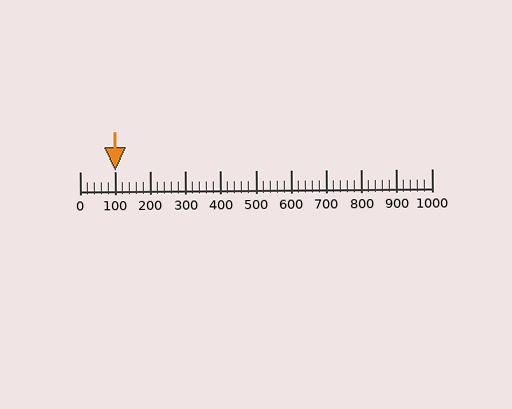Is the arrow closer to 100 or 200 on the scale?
The arrow is closer to 100.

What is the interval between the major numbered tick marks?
The major tick marks are spaced 100 units apart.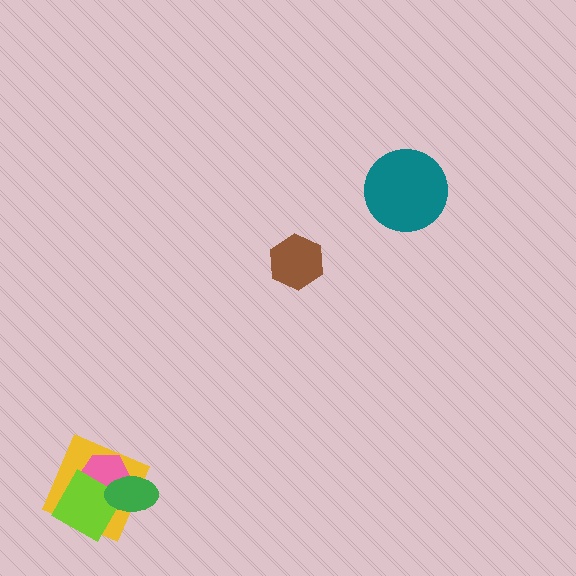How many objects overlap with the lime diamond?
3 objects overlap with the lime diamond.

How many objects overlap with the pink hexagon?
3 objects overlap with the pink hexagon.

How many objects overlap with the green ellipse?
3 objects overlap with the green ellipse.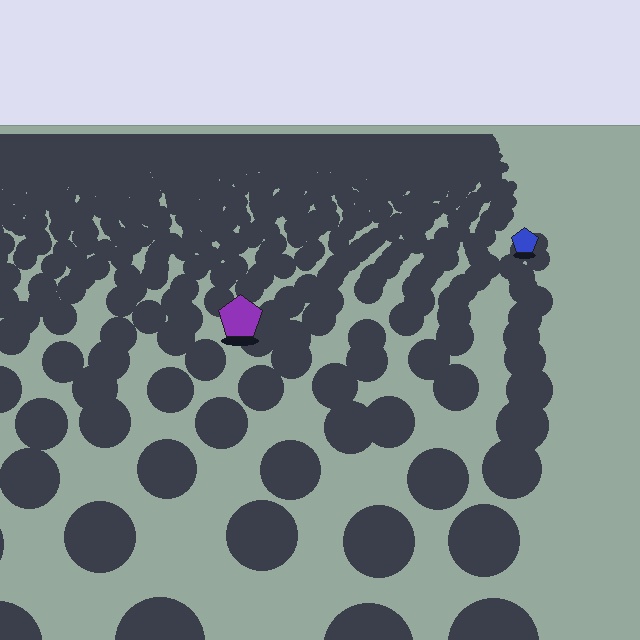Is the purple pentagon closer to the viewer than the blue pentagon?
Yes. The purple pentagon is closer — you can tell from the texture gradient: the ground texture is coarser near it.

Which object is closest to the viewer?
The purple pentagon is closest. The texture marks near it are larger and more spread out.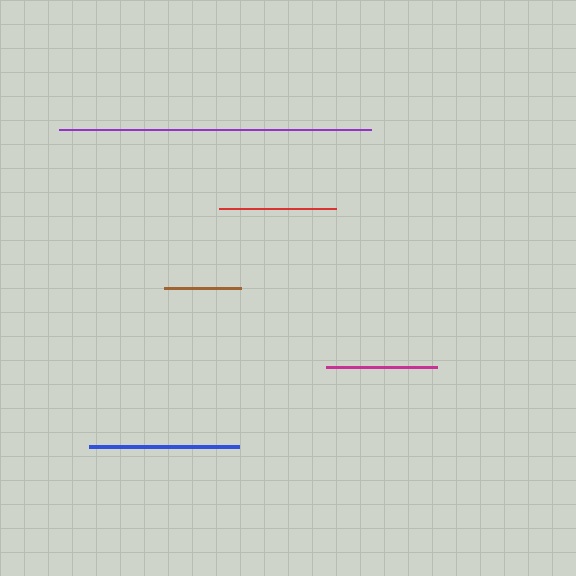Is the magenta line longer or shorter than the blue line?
The blue line is longer than the magenta line.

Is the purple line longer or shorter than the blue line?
The purple line is longer than the blue line.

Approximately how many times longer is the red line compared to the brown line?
The red line is approximately 1.5 times the length of the brown line.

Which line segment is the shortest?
The brown line is the shortest at approximately 77 pixels.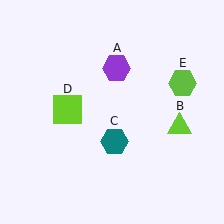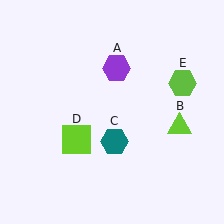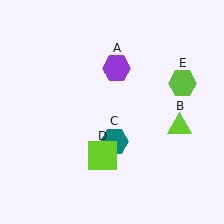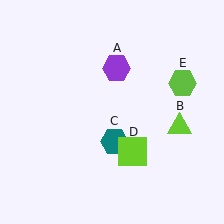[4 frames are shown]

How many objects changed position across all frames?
1 object changed position: lime square (object D).